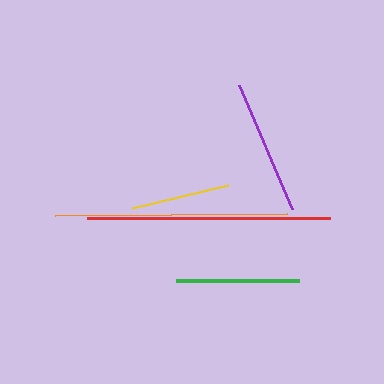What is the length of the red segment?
The red segment is approximately 243 pixels long.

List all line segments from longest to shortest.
From longest to shortest: red, orange, purple, green, yellow.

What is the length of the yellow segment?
The yellow segment is approximately 99 pixels long.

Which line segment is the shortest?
The yellow line is the shortest at approximately 99 pixels.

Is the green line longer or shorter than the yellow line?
The green line is longer than the yellow line.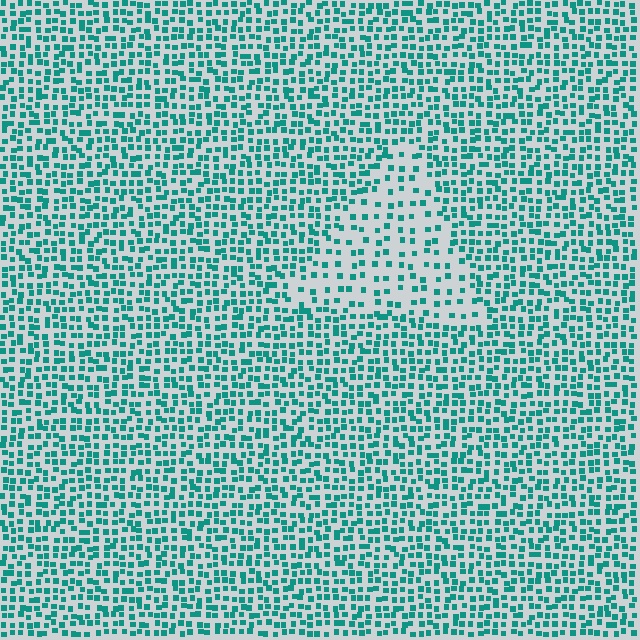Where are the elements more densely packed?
The elements are more densely packed outside the triangle boundary.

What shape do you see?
I see a triangle.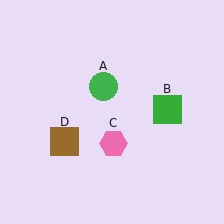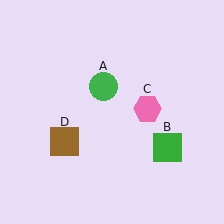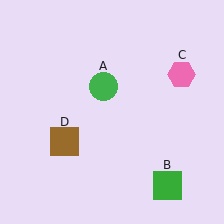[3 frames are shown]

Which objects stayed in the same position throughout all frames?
Green circle (object A) and brown square (object D) remained stationary.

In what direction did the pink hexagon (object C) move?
The pink hexagon (object C) moved up and to the right.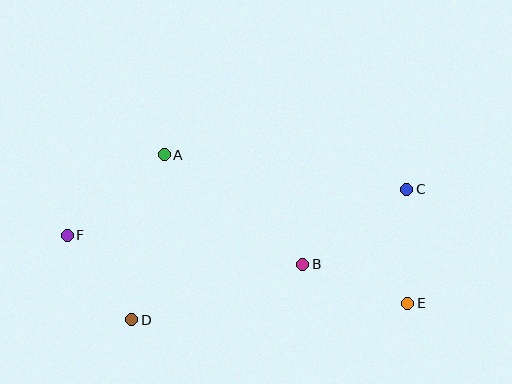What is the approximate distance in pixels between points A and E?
The distance between A and E is approximately 285 pixels.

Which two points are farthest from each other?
Points E and F are farthest from each other.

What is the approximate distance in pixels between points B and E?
The distance between B and E is approximately 112 pixels.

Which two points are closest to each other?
Points D and F are closest to each other.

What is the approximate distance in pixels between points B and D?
The distance between B and D is approximately 180 pixels.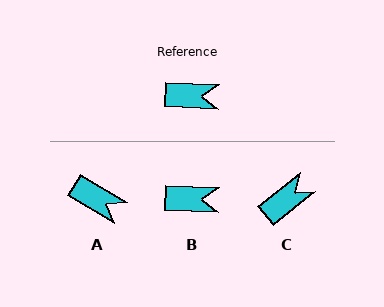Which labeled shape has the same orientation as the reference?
B.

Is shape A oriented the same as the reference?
No, it is off by about 29 degrees.